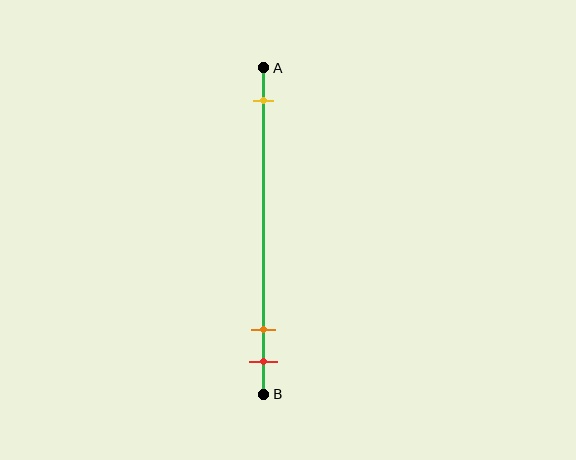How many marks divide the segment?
There are 3 marks dividing the segment.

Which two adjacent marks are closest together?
The orange and red marks are the closest adjacent pair.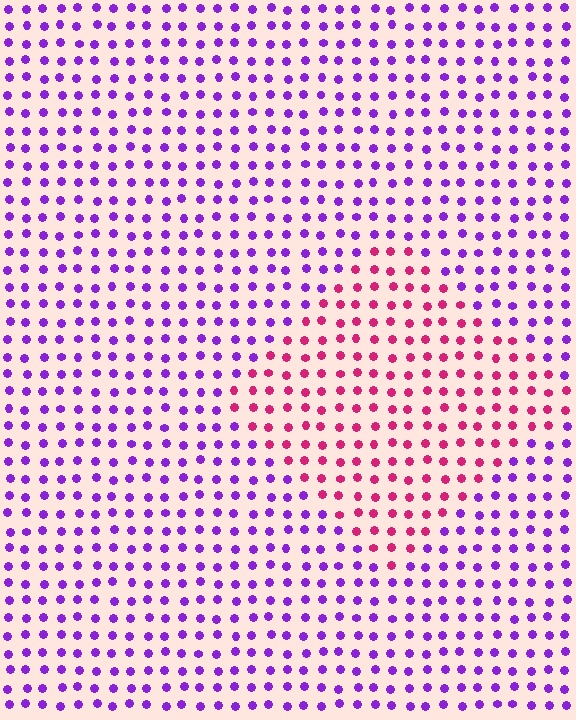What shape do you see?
I see a diamond.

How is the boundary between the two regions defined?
The boundary is defined purely by a slight shift in hue (about 56 degrees). Spacing, size, and orientation are identical on both sides.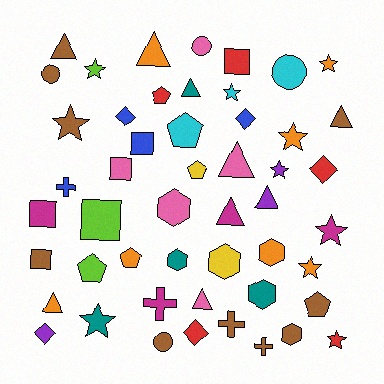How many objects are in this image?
There are 50 objects.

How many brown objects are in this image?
There are 10 brown objects.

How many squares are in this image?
There are 6 squares.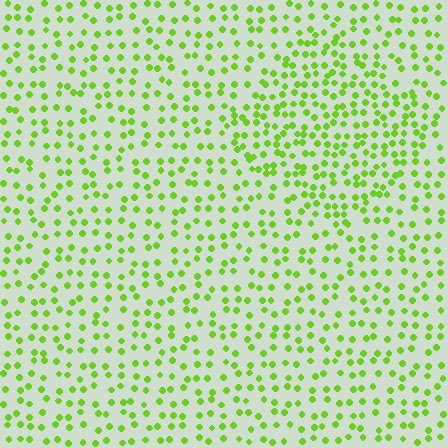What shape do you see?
I see a diamond.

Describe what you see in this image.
The image contains small lime elements arranged at two different densities. A diamond-shaped region is visible where the elements are more densely packed than the surrounding area.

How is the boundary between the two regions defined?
The boundary is defined by a change in element density (approximately 1.6x ratio). All elements are the same color, size, and shape.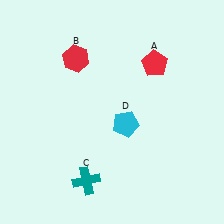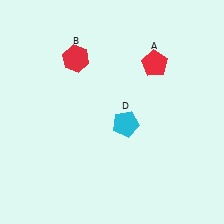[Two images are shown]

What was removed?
The teal cross (C) was removed in Image 2.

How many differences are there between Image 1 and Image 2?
There is 1 difference between the two images.